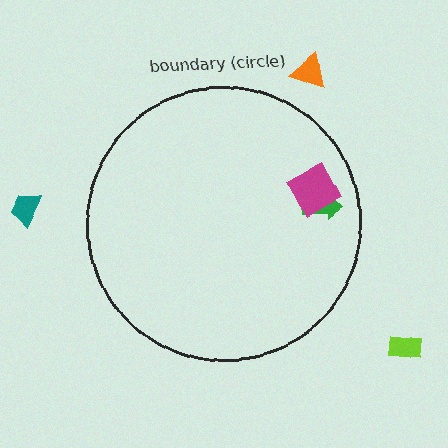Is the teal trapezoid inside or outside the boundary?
Outside.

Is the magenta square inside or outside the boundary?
Inside.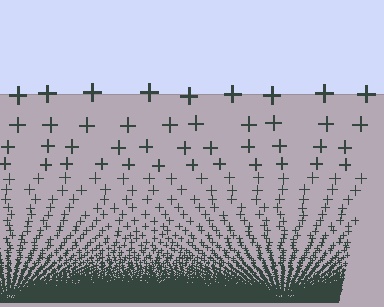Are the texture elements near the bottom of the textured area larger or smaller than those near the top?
Smaller. The gradient is inverted — elements near the bottom are smaller and denser.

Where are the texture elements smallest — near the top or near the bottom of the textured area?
Near the bottom.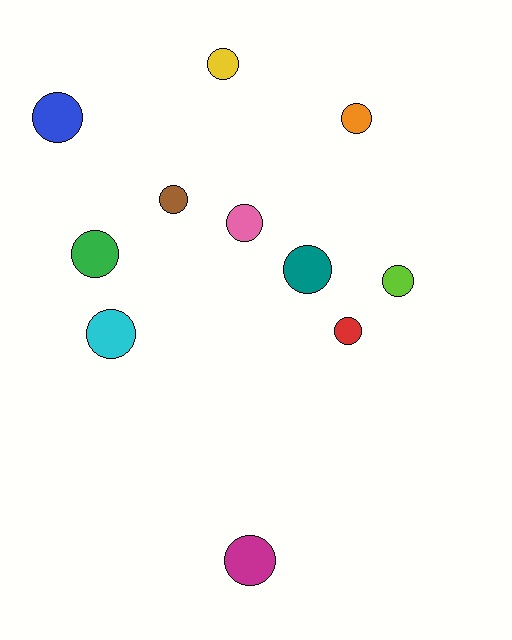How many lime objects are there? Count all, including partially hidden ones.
There is 1 lime object.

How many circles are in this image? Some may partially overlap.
There are 11 circles.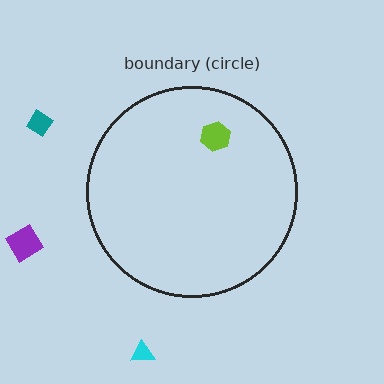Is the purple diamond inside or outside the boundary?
Outside.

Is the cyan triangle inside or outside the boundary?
Outside.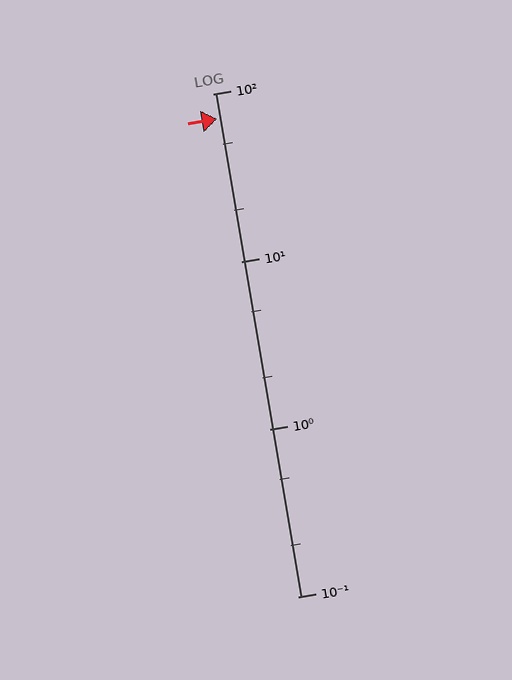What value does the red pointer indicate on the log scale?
The pointer indicates approximately 71.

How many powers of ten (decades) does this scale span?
The scale spans 3 decades, from 0.1 to 100.